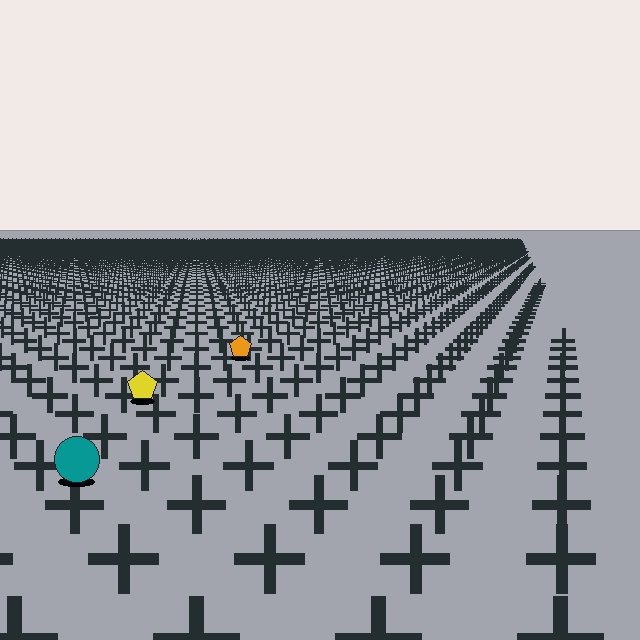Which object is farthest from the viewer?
The orange pentagon is farthest from the viewer. It appears smaller and the ground texture around it is denser.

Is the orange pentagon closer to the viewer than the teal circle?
No. The teal circle is closer — you can tell from the texture gradient: the ground texture is coarser near it.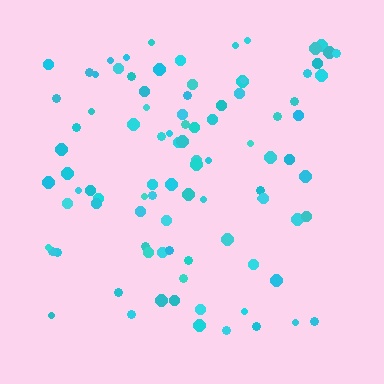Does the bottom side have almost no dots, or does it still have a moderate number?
Still a moderate number, just noticeably fewer than the top.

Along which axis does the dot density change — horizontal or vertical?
Vertical.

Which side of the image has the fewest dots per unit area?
The bottom.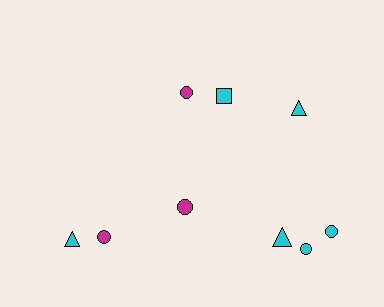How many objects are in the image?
There are 9 objects.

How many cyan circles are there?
There are 2 cyan circles.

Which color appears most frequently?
Cyan, with 6 objects.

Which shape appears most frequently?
Circle, with 5 objects.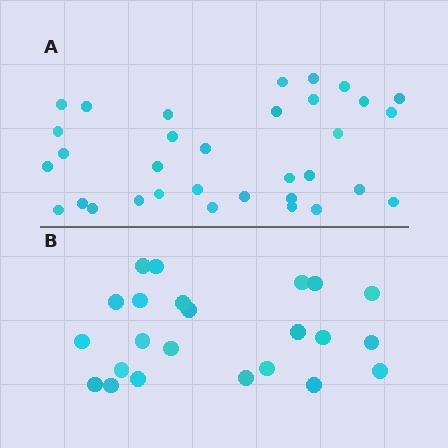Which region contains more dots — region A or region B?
Region A (the top region) has more dots.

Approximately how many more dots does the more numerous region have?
Region A has roughly 10 or so more dots than region B.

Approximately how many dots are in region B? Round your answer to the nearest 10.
About 20 dots. (The exact count is 23, which rounds to 20.)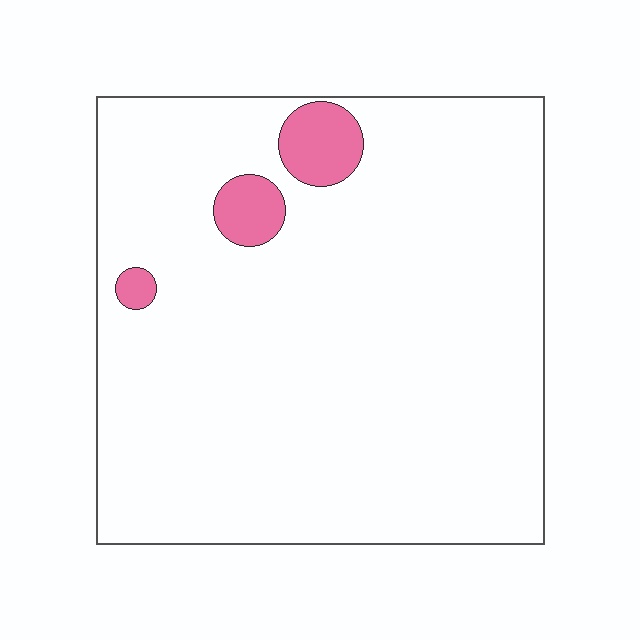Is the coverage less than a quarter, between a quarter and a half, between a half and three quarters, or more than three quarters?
Less than a quarter.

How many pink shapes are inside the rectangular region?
3.